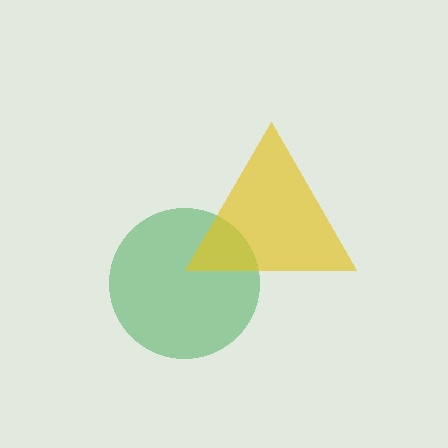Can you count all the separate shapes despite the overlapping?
Yes, there are 2 separate shapes.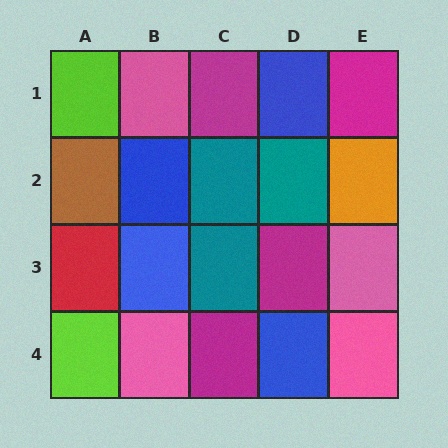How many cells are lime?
2 cells are lime.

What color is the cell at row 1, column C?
Magenta.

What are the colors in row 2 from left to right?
Brown, blue, teal, teal, orange.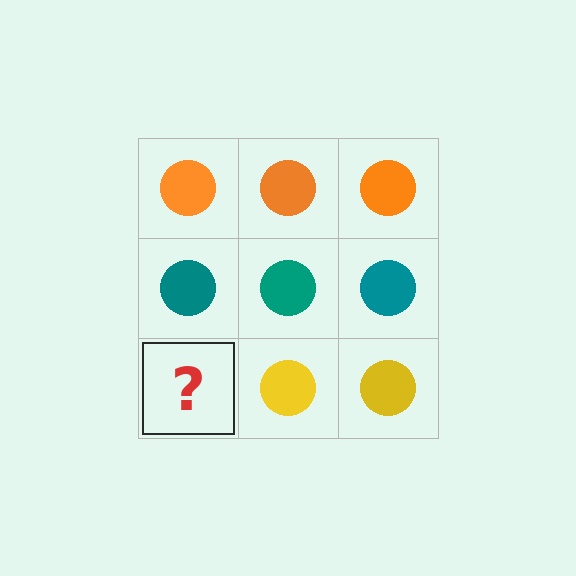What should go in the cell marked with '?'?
The missing cell should contain a yellow circle.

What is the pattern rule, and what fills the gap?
The rule is that each row has a consistent color. The gap should be filled with a yellow circle.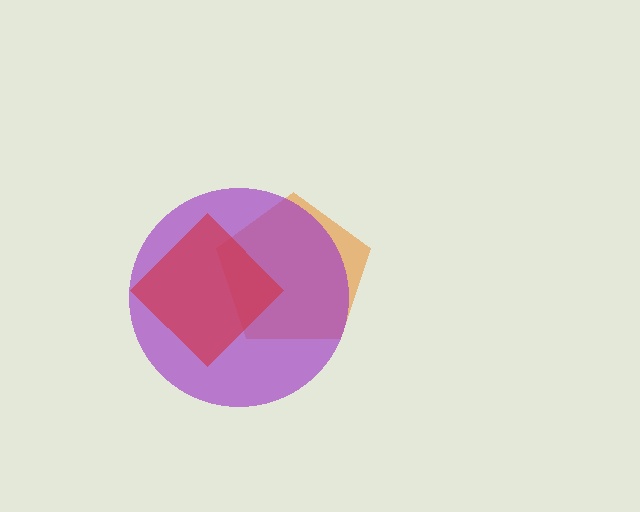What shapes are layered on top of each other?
The layered shapes are: an orange pentagon, a purple circle, a red diamond.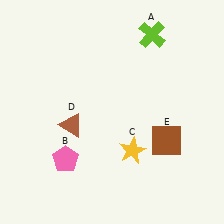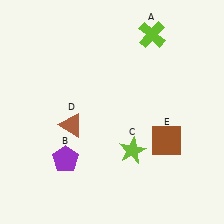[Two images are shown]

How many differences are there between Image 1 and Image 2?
There are 2 differences between the two images.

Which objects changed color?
B changed from pink to purple. C changed from yellow to lime.